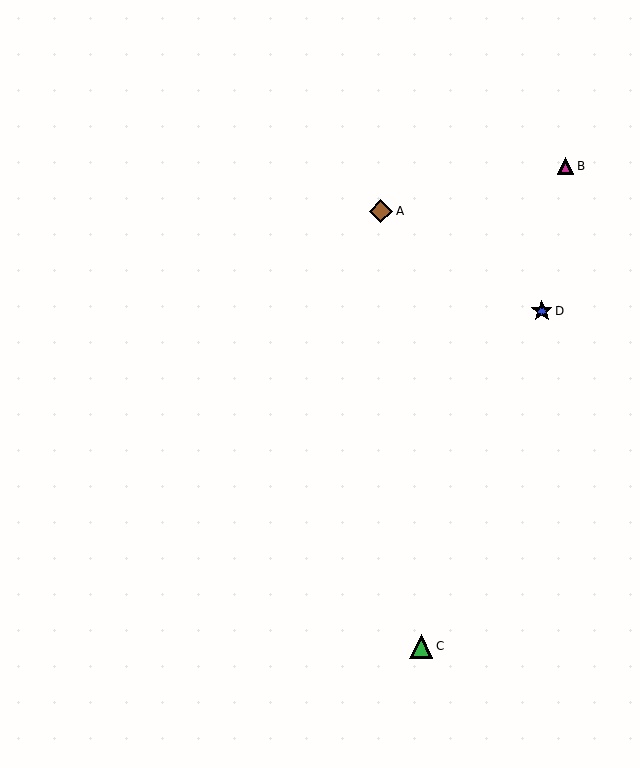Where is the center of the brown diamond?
The center of the brown diamond is at (381, 211).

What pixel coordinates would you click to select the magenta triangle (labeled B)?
Click at (565, 166) to select the magenta triangle B.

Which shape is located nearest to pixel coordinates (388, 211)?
The brown diamond (labeled A) at (381, 211) is nearest to that location.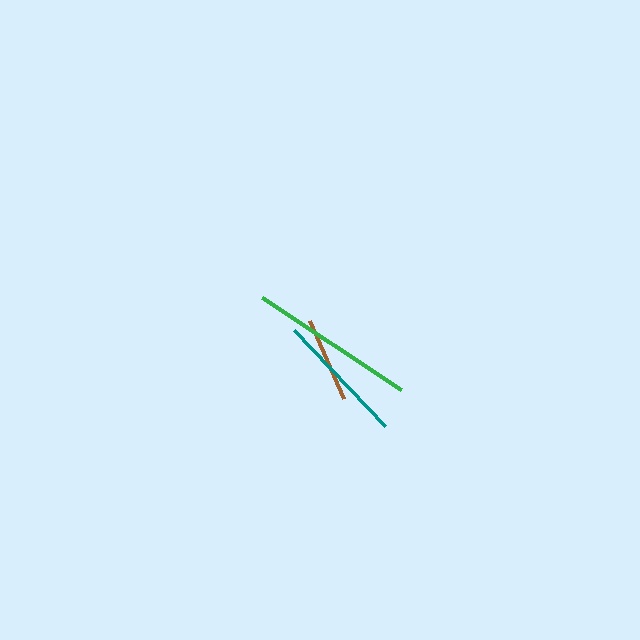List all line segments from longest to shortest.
From longest to shortest: green, teal, brown.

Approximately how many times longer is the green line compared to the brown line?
The green line is approximately 2.0 times the length of the brown line.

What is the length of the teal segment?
The teal segment is approximately 132 pixels long.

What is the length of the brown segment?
The brown segment is approximately 85 pixels long.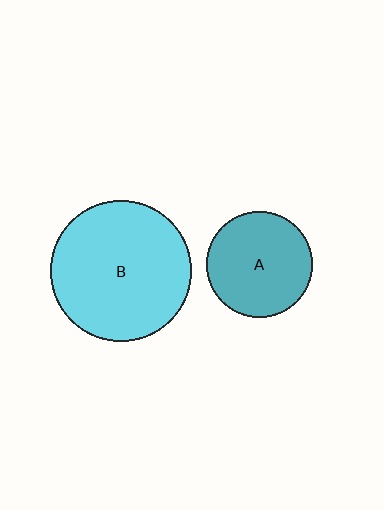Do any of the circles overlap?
No, none of the circles overlap.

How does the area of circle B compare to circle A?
Approximately 1.8 times.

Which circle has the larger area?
Circle B (cyan).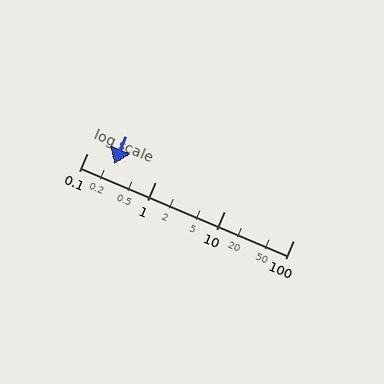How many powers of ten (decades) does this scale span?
The scale spans 3 decades, from 0.1 to 100.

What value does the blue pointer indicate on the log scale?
The pointer indicates approximately 0.25.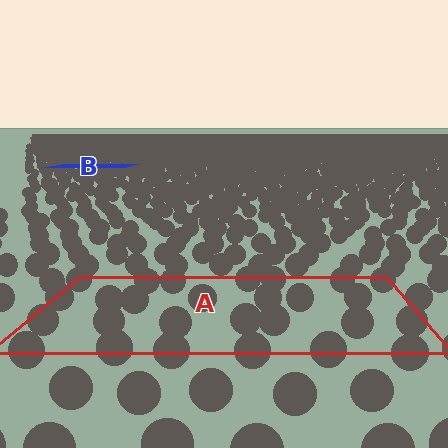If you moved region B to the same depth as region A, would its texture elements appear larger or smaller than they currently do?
They would appear larger. At a closer depth, the same texture elements are projected at a bigger on-screen size.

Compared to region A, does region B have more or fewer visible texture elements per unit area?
Region B has more texture elements per unit area — they are packed more densely because it is farther away.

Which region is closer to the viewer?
Region A is closer. The texture elements there are larger and more spread out.